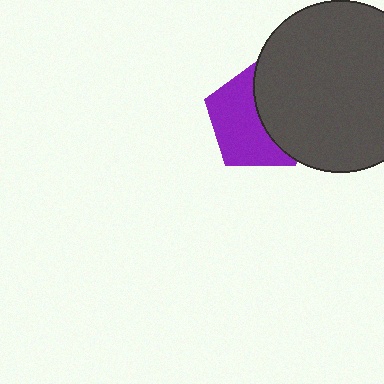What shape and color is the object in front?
The object in front is a dark gray circle.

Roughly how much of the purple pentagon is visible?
About half of it is visible (roughly 54%).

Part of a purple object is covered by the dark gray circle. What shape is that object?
It is a pentagon.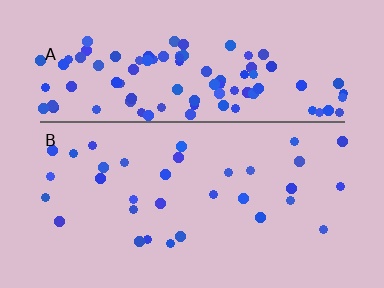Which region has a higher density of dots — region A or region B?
A (the top).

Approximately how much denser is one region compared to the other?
Approximately 3.3× — region A over region B.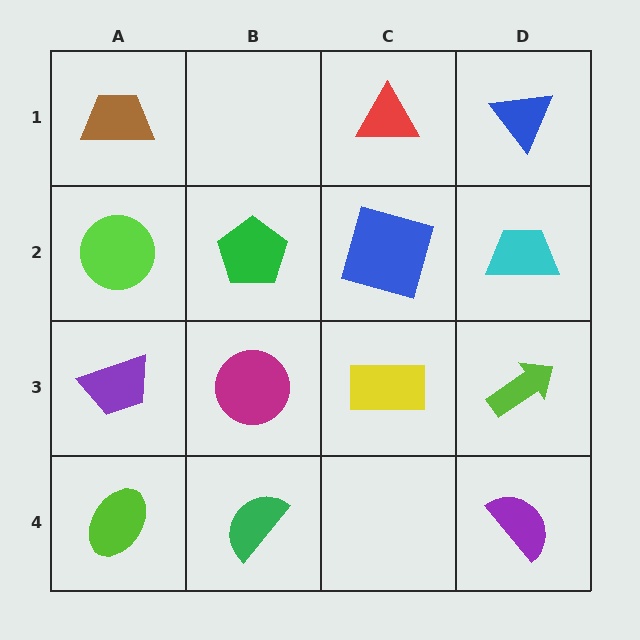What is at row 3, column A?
A purple trapezoid.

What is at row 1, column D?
A blue triangle.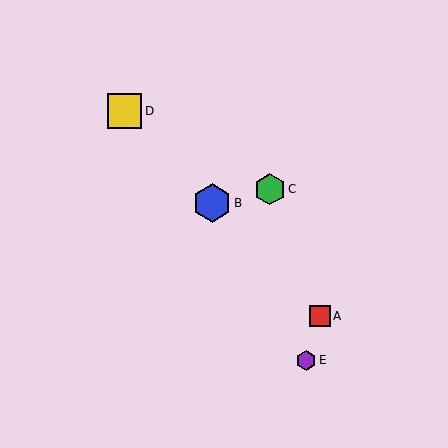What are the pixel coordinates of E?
Object E is at (306, 360).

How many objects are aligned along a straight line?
3 objects (A, B, D) are aligned along a straight line.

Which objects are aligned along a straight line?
Objects A, B, D are aligned along a straight line.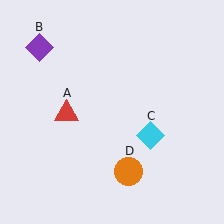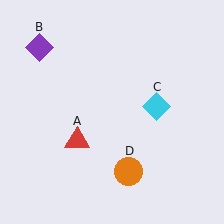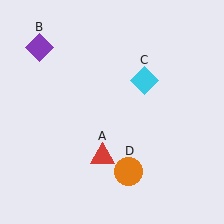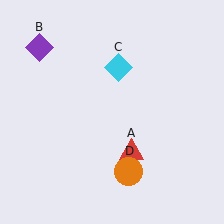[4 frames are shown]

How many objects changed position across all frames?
2 objects changed position: red triangle (object A), cyan diamond (object C).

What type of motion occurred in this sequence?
The red triangle (object A), cyan diamond (object C) rotated counterclockwise around the center of the scene.